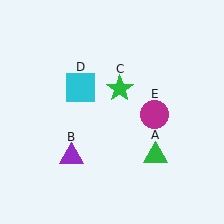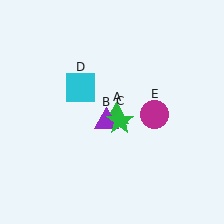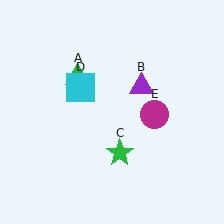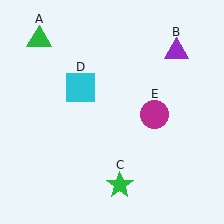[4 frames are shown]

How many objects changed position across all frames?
3 objects changed position: green triangle (object A), purple triangle (object B), green star (object C).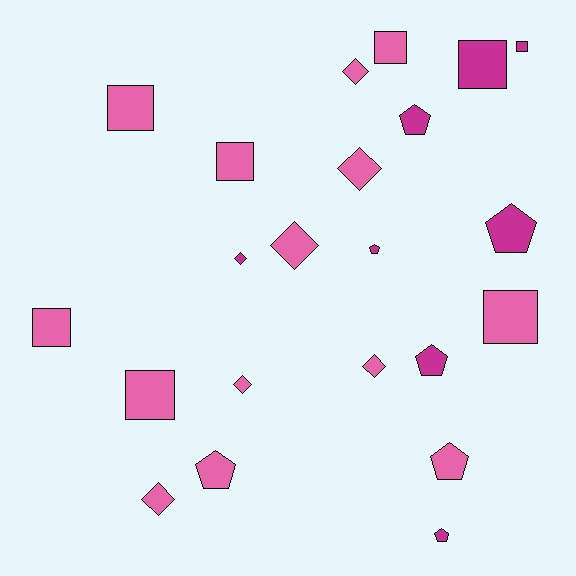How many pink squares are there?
There are 6 pink squares.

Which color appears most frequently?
Pink, with 14 objects.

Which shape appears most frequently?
Square, with 8 objects.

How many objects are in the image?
There are 22 objects.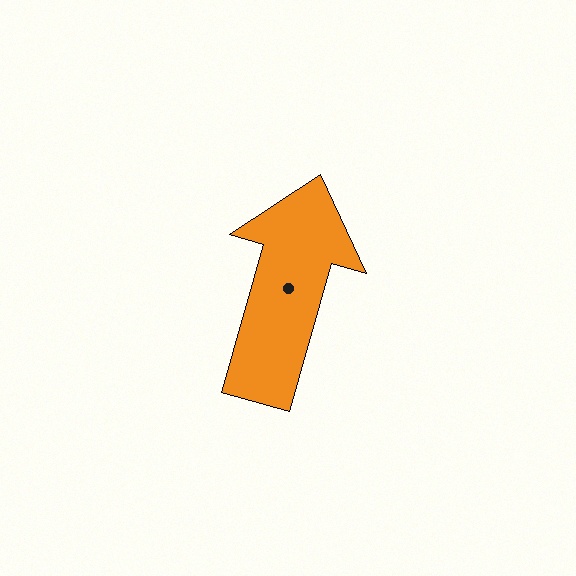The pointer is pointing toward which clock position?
Roughly 1 o'clock.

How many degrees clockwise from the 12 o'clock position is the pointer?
Approximately 16 degrees.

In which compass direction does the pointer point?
North.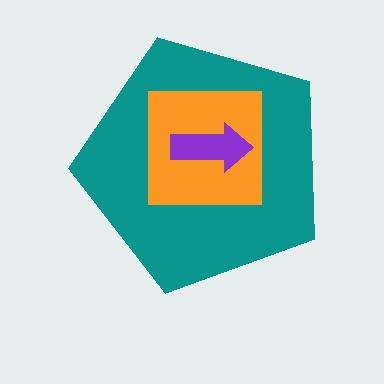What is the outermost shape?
The teal pentagon.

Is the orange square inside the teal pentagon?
Yes.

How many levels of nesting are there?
3.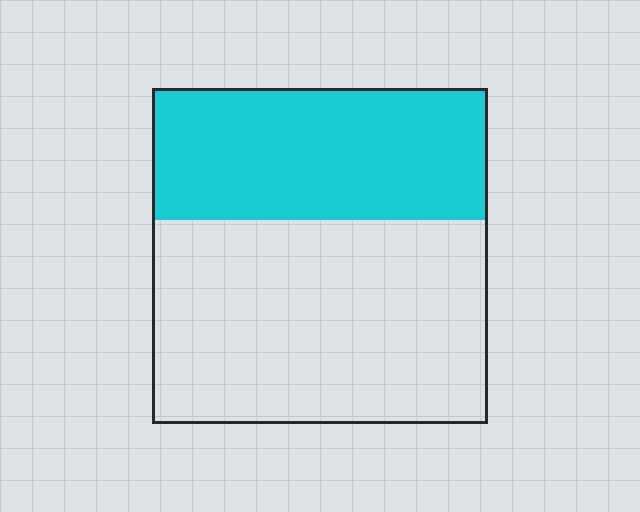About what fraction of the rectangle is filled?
About two fifths (2/5).